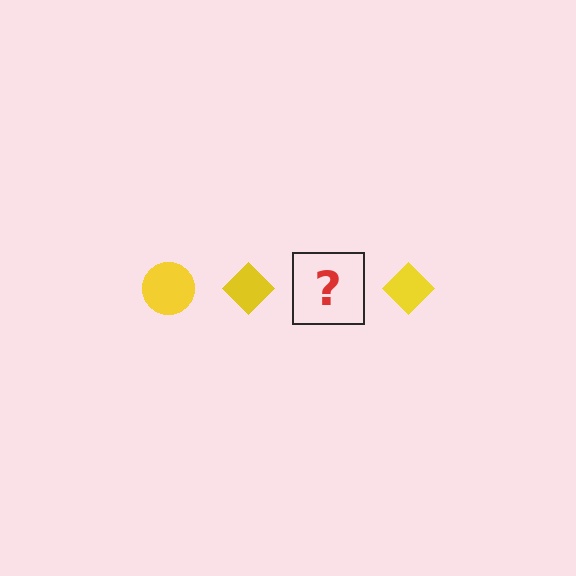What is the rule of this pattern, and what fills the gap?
The rule is that the pattern cycles through circle, diamond shapes in yellow. The gap should be filled with a yellow circle.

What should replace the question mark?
The question mark should be replaced with a yellow circle.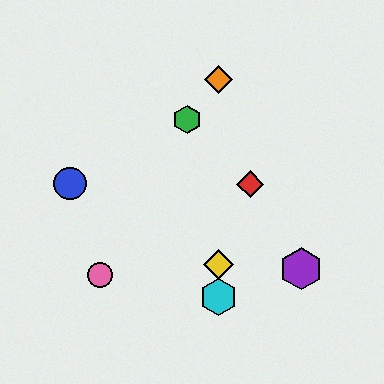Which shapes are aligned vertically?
The yellow diamond, the orange diamond, the cyan hexagon are aligned vertically.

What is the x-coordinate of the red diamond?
The red diamond is at x≈250.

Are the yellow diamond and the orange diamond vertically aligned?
Yes, both are at x≈218.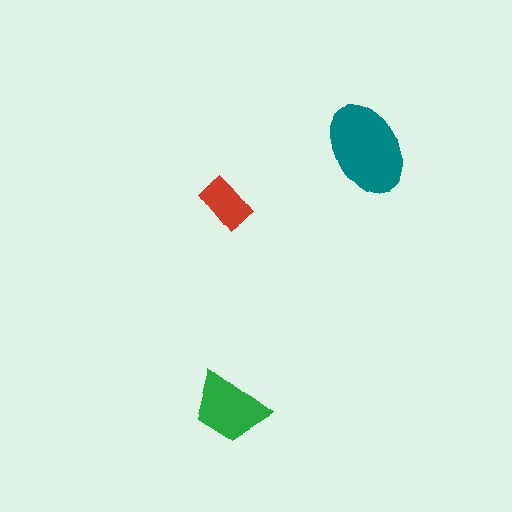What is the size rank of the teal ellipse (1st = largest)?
1st.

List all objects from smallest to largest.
The red rectangle, the green trapezoid, the teal ellipse.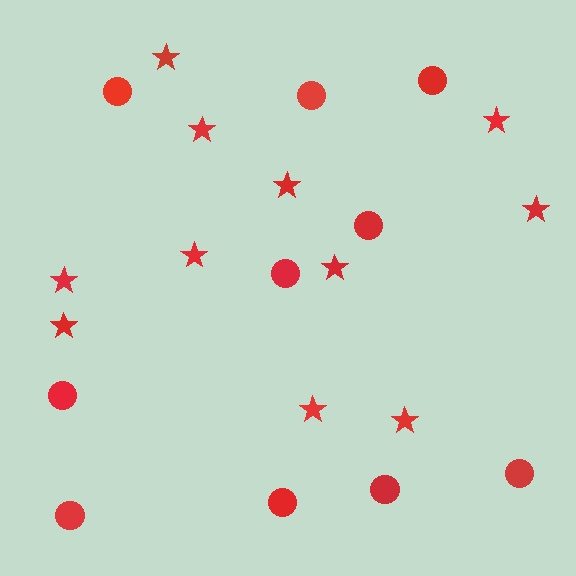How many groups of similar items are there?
There are 2 groups: one group of stars (11) and one group of circles (10).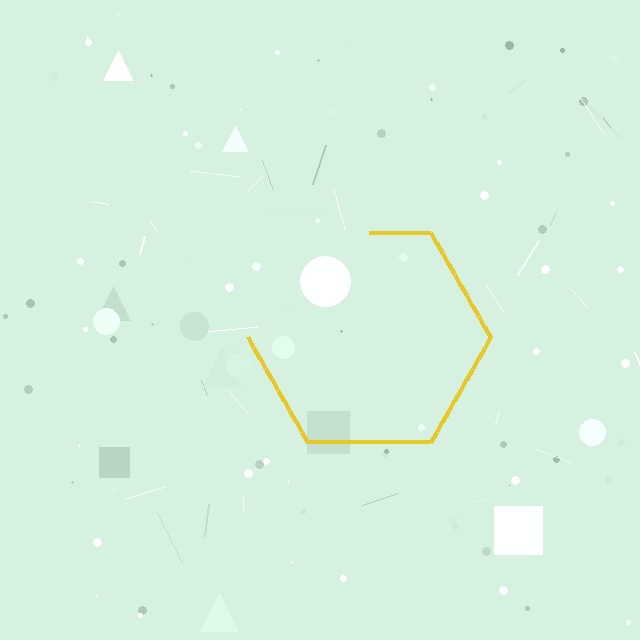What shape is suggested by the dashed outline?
The dashed outline suggests a hexagon.